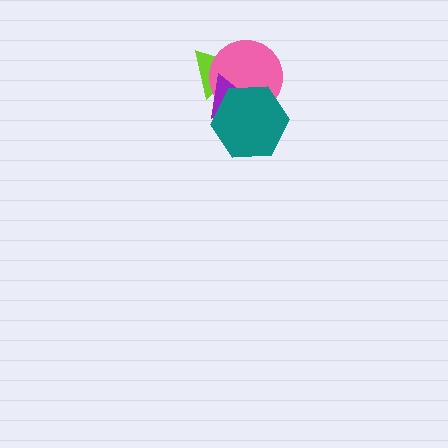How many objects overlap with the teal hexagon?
3 objects overlap with the teal hexagon.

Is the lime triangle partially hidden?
Yes, it is partially covered by another shape.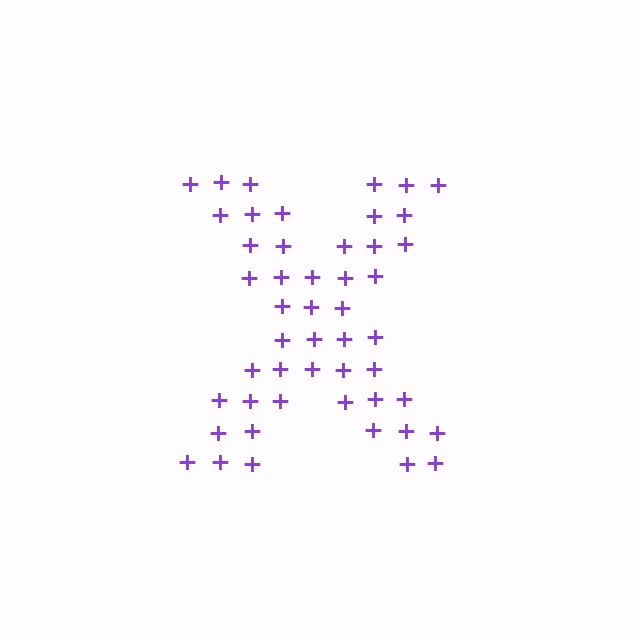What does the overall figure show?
The overall figure shows the letter X.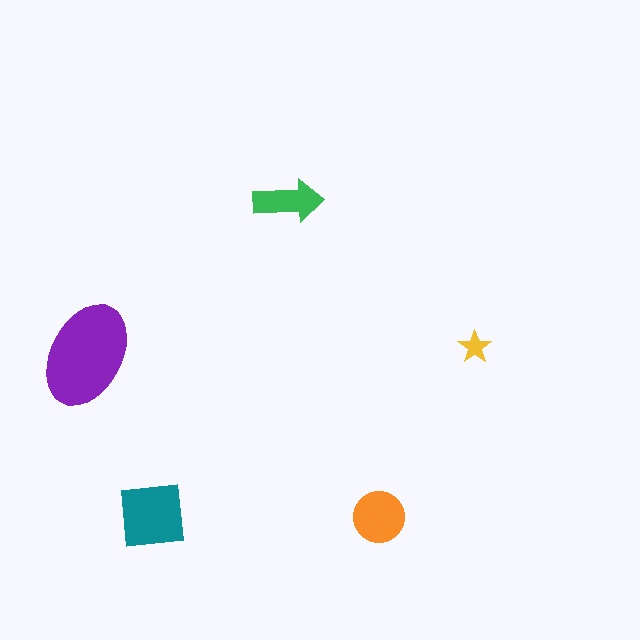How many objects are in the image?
There are 5 objects in the image.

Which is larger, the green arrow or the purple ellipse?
The purple ellipse.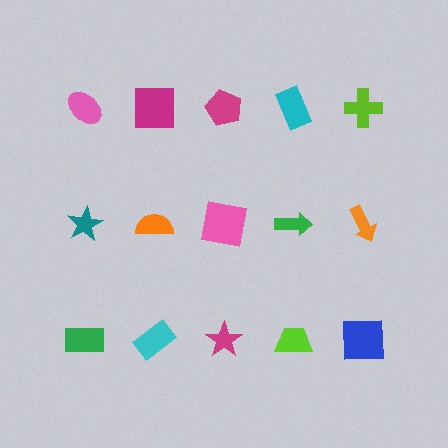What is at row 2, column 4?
A green arrow.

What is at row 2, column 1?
A teal star.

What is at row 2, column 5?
An orange arrow.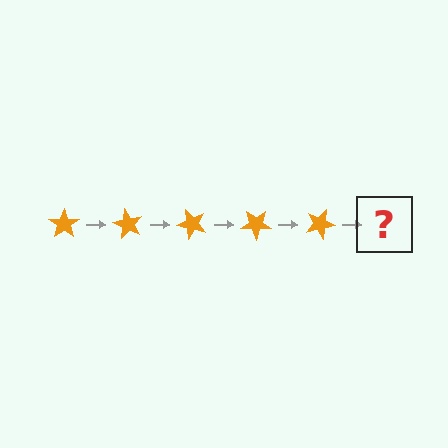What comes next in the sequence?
The next element should be an orange star rotated 300 degrees.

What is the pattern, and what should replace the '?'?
The pattern is that the star rotates 60 degrees each step. The '?' should be an orange star rotated 300 degrees.